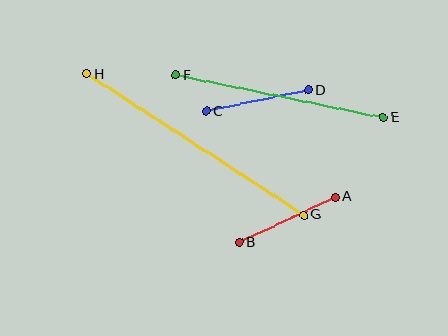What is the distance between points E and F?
The distance is approximately 212 pixels.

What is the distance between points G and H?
The distance is approximately 259 pixels.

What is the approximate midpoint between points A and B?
The midpoint is at approximately (287, 220) pixels.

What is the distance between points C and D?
The distance is approximately 104 pixels.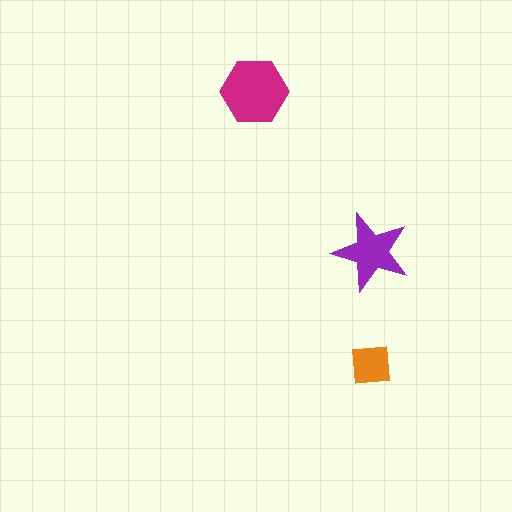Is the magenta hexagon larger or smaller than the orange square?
Larger.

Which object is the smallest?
The orange square.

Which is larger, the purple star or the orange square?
The purple star.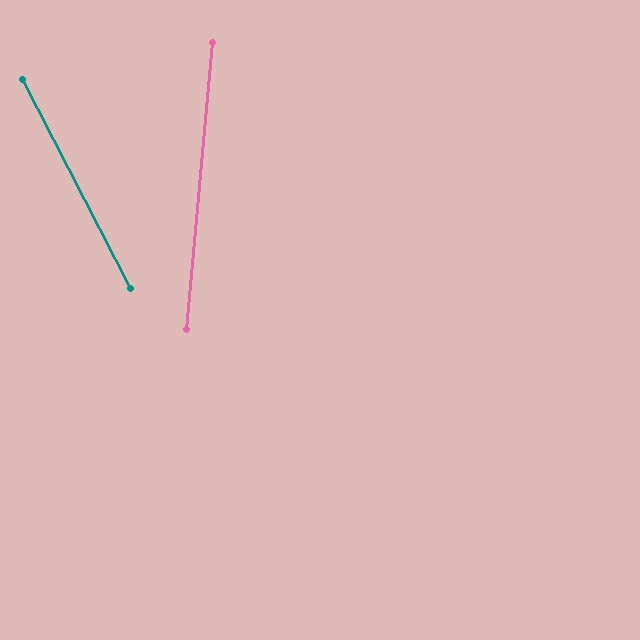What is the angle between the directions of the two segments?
Approximately 33 degrees.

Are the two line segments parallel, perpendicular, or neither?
Neither parallel nor perpendicular — they differ by about 33°.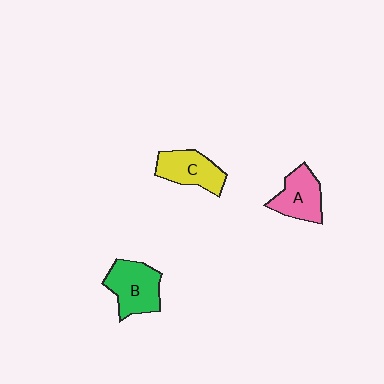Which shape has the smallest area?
Shape A (pink).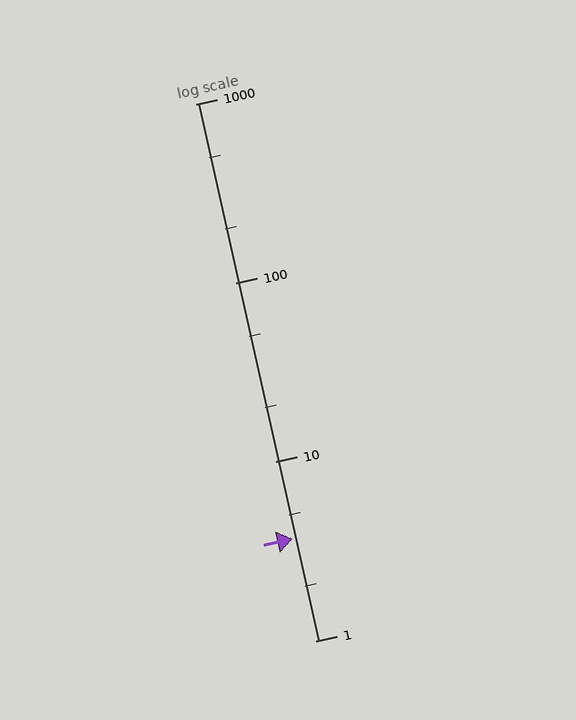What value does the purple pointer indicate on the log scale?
The pointer indicates approximately 3.7.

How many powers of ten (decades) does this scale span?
The scale spans 3 decades, from 1 to 1000.